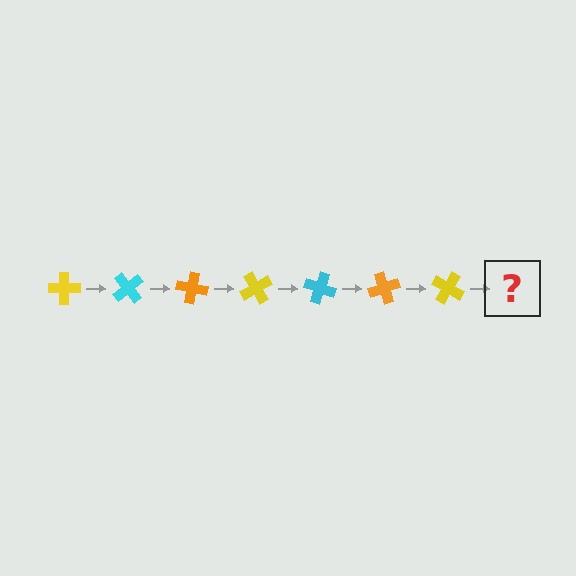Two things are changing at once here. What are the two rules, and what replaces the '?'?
The two rules are that it rotates 50 degrees each step and the color cycles through yellow, cyan, and orange. The '?' should be a cyan cross, rotated 350 degrees from the start.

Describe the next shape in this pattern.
It should be a cyan cross, rotated 350 degrees from the start.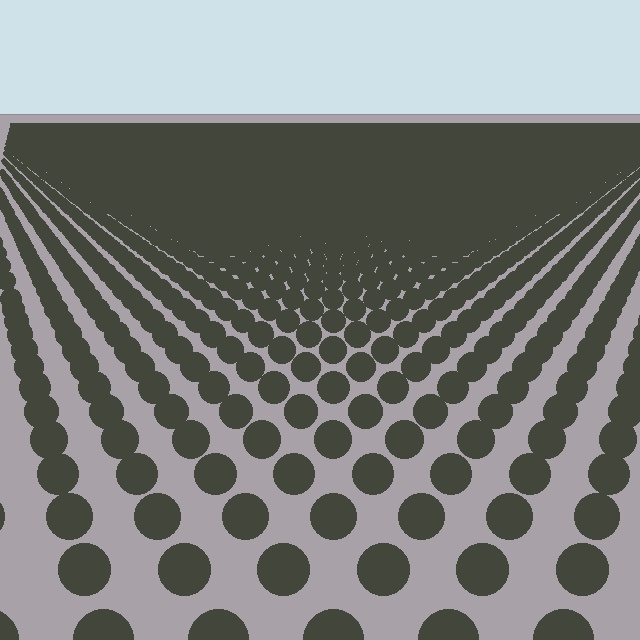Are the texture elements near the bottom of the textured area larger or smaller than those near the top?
Larger. Near the bottom, elements are closer to the viewer and appear at a bigger on-screen size.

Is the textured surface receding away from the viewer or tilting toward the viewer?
The surface is receding away from the viewer. Texture elements get smaller and denser toward the top.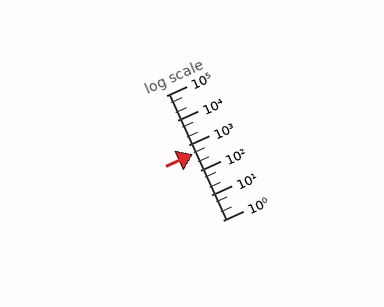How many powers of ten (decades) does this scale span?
The scale spans 5 decades, from 1 to 100000.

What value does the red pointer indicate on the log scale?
The pointer indicates approximately 460.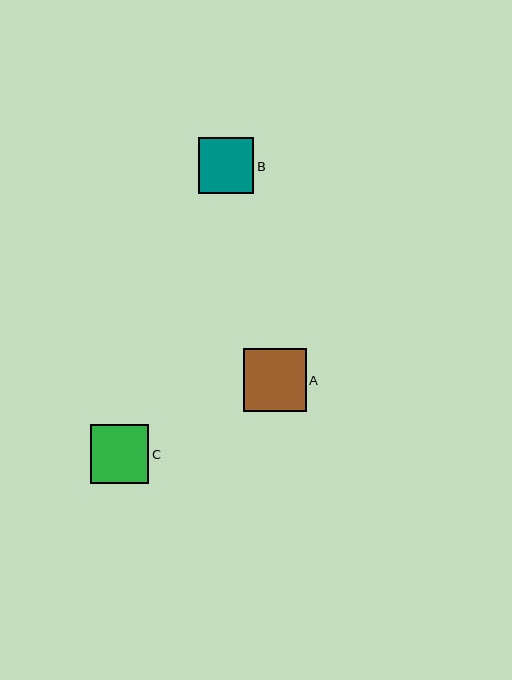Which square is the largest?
Square A is the largest with a size of approximately 63 pixels.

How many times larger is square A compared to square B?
Square A is approximately 1.1 times the size of square B.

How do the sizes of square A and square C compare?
Square A and square C are approximately the same size.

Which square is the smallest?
Square B is the smallest with a size of approximately 56 pixels.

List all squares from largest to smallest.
From largest to smallest: A, C, B.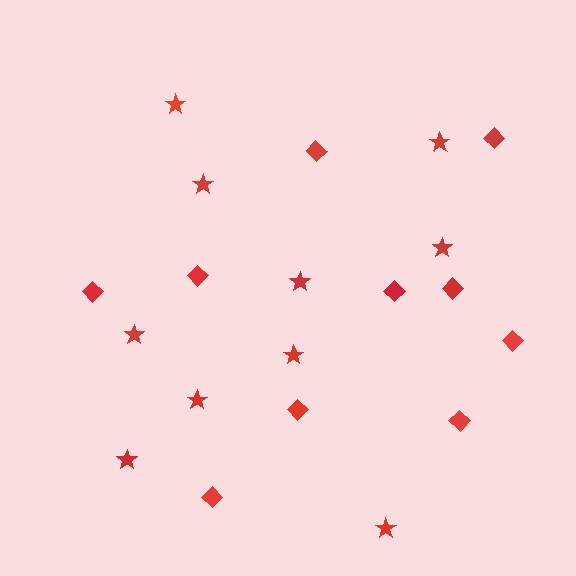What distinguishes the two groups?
There are 2 groups: one group of diamonds (10) and one group of stars (10).